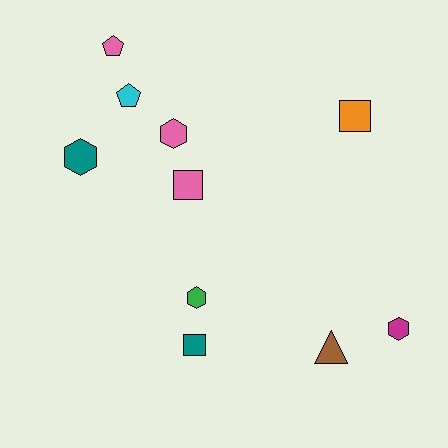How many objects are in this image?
There are 10 objects.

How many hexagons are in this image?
There are 4 hexagons.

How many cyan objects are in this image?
There is 1 cyan object.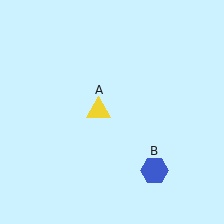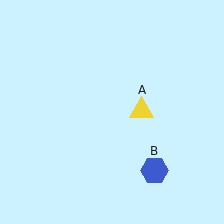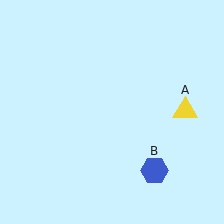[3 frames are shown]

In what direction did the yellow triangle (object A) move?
The yellow triangle (object A) moved right.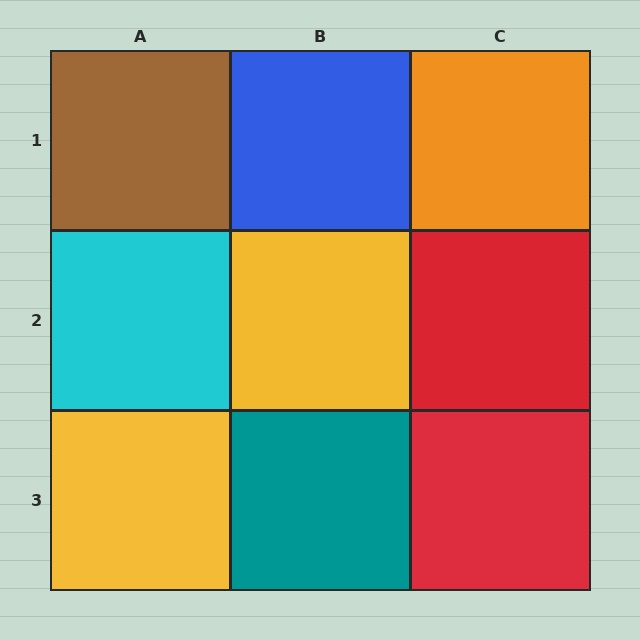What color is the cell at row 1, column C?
Orange.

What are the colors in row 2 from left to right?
Cyan, yellow, red.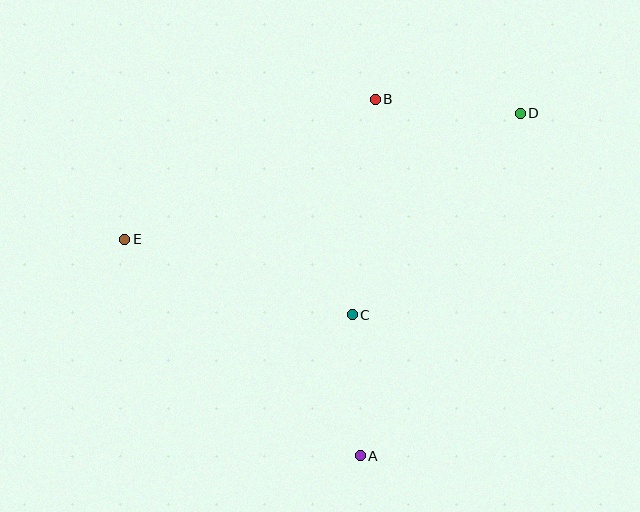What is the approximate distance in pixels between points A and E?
The distance between A and E is approximately 320 pixels.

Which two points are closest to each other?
Points A and C are closest to each other.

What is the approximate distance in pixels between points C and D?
The distance between C and D is approximately 262 pixels.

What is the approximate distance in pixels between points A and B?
The distance between A and B is approximately 357 pixels.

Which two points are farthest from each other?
Points D and E are farthest from each other.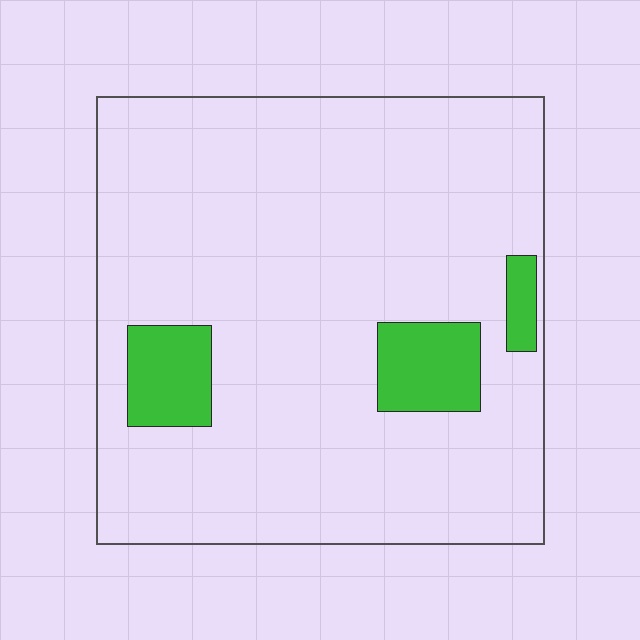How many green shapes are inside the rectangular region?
3.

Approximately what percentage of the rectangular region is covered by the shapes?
Approximately 10%.